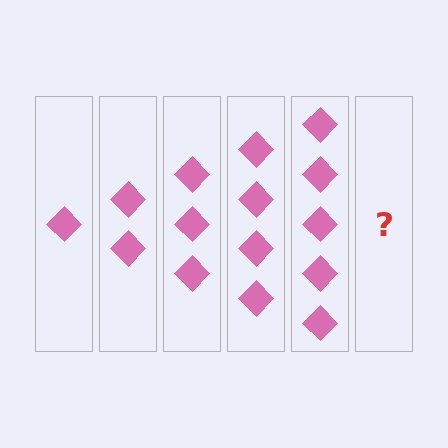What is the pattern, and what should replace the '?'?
The pattern is that each step adds one more diamond. The '?' should be 6 diamonds.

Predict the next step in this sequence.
The next step is 6 diamonds.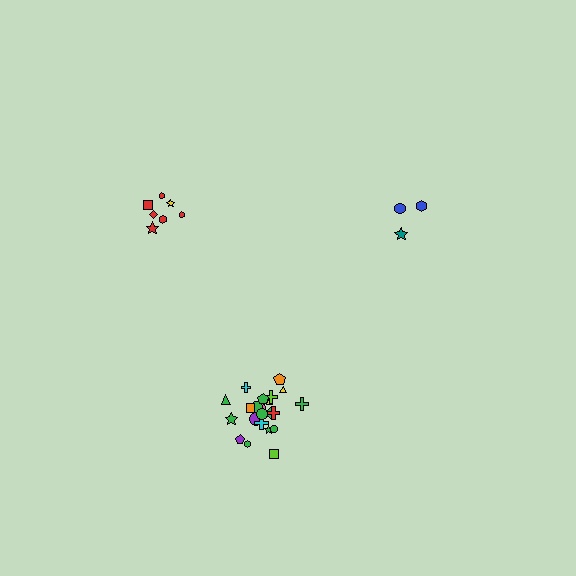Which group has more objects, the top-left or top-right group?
The top-left group.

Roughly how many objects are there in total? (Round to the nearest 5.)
Roughly 30 objects in total.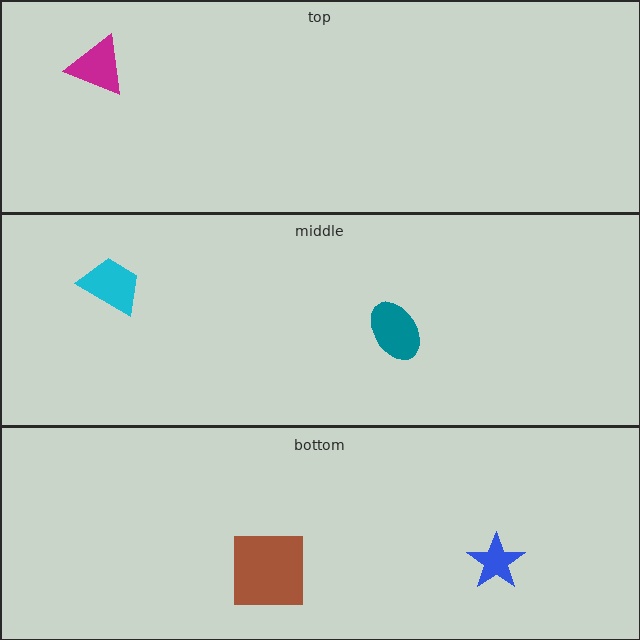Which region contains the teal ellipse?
The middle region.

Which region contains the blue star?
The bottom region.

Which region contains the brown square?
The bottom region.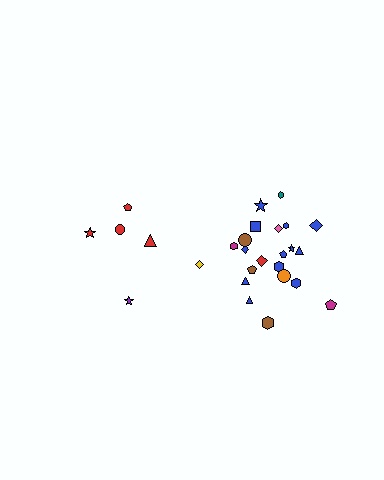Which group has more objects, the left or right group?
The right group.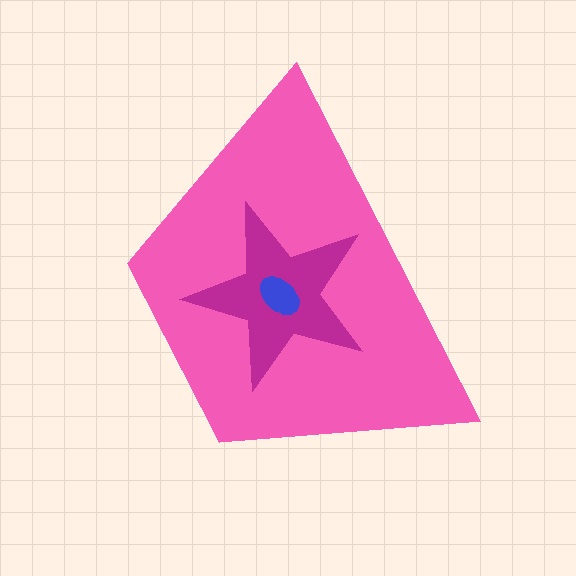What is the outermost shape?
The pink trapezoid.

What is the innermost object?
The blue ellipse.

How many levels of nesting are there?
3.